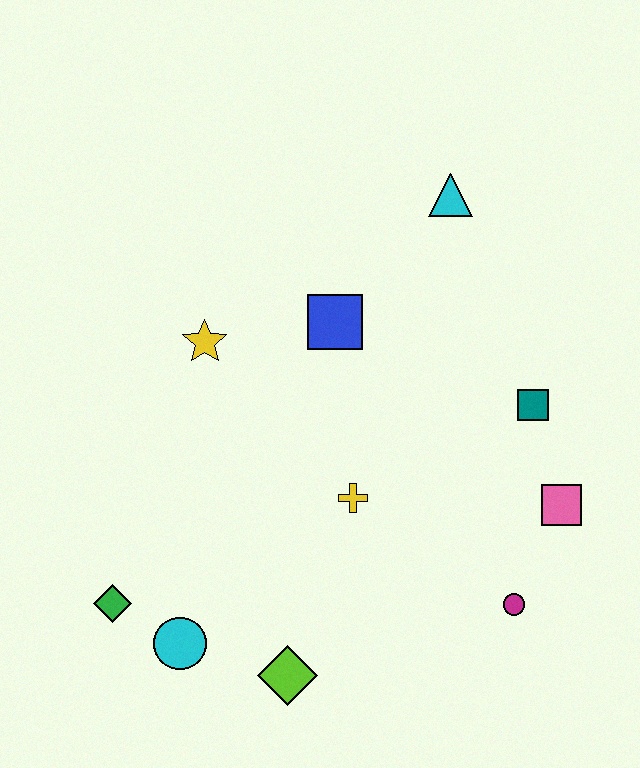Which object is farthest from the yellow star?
The magenta circle is farthest from the yellow star.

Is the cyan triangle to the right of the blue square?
Yes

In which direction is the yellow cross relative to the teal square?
The yellow cross is to the left of the teal square.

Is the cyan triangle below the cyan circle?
No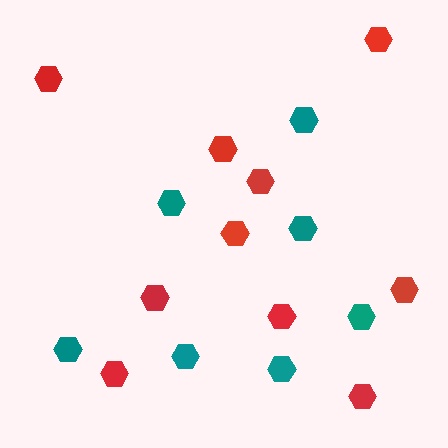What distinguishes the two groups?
There are 2 groups: one group of teal hexagons (7) and one group of red hexagons (10).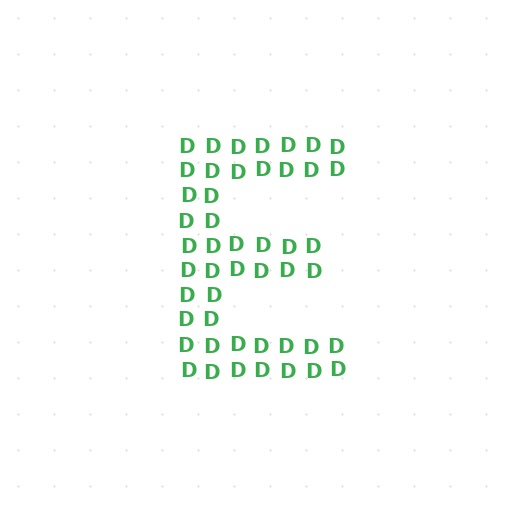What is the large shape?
The large shape is the letter E.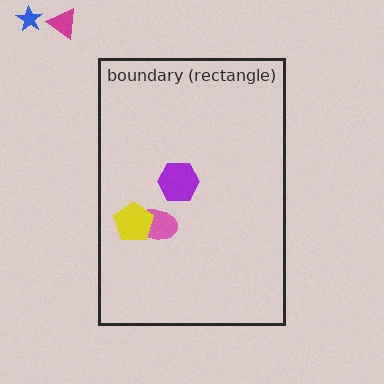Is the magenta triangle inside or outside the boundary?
Outside.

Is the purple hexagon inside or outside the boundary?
Inside.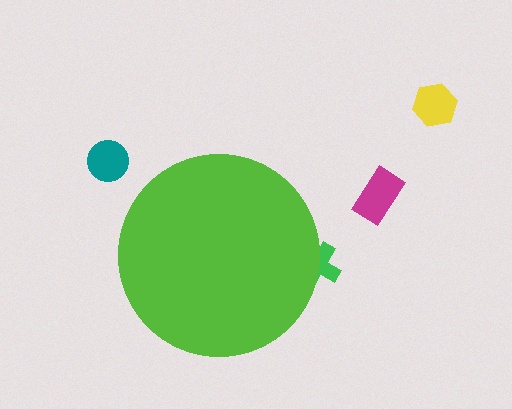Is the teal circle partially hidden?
No, the teal circle is fully visible.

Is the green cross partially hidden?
Yes, the green cross is partially hidden behind the lime circle.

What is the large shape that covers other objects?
A lime circle.